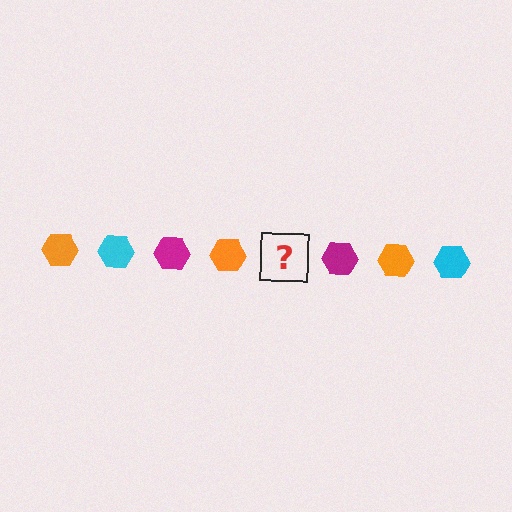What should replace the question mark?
The question mark should be replaced with a cyan hexagon.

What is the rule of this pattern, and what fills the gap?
The rule is that the pattern cycles through orange, cyan, magenta hexagons. The gap should be filled with a cyan hexagon.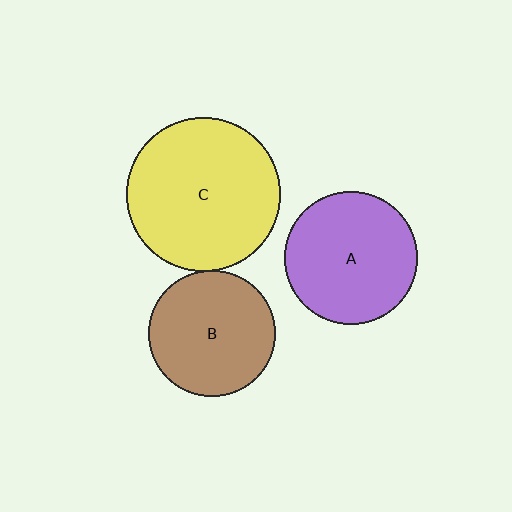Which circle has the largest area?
Circle C (yellow).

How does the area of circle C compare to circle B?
Approximately 1.5 times.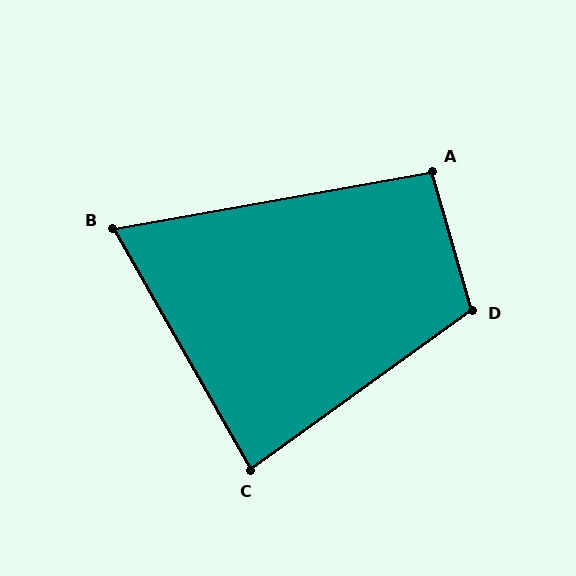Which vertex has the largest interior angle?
D, at approximately 110 degrees.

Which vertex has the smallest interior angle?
B, at approximately 70 degrees.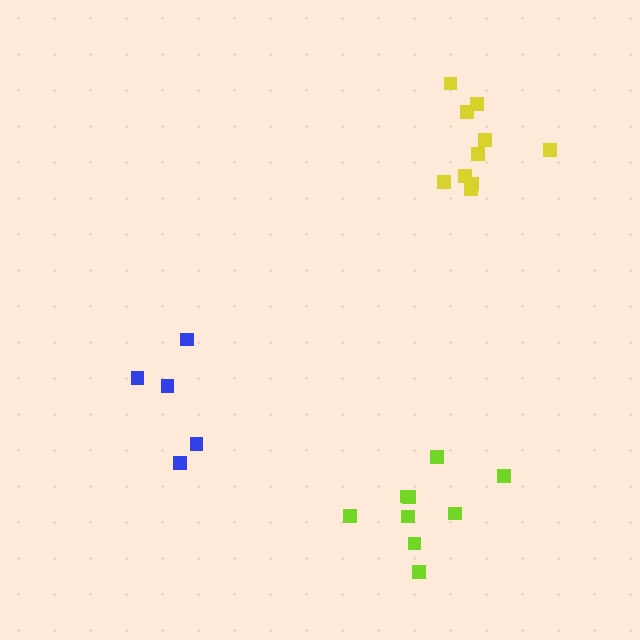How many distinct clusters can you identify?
There are 3 distinct clusters.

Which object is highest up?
The yellow cluster is topmost.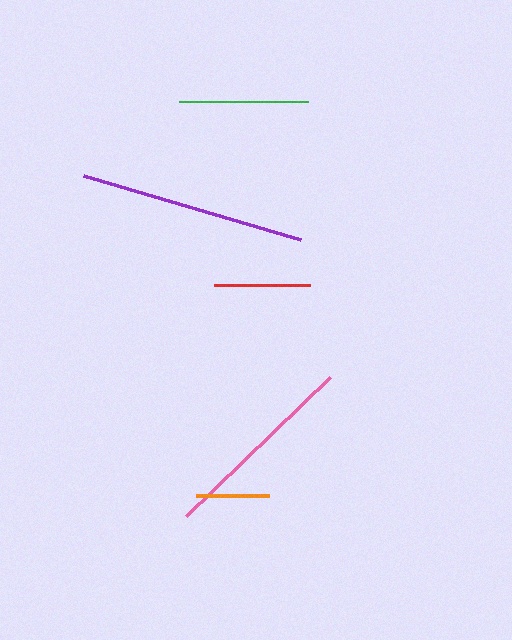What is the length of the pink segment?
The pink segment is approximately 200 pixels long.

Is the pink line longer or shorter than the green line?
The pink line is longer than the green line.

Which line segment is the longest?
The purple line is the longest at approximately 226 pixels.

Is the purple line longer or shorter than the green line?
The purple line is longer than the green line.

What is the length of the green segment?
The green segment is approximately 130 pixels long.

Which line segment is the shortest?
The orange line is the shortest at approximately 73 pixels.